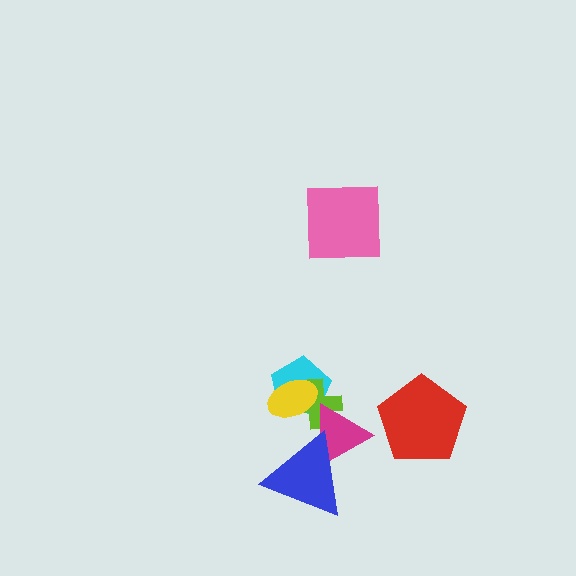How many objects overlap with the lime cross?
3 objects overlap with the lime cross.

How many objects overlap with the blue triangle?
1 object overlaps with the blue triangle.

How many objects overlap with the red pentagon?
0 objects overlap with the red pentagon.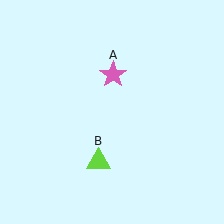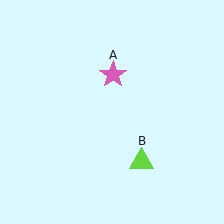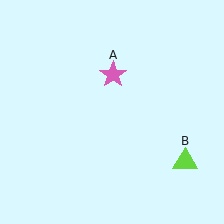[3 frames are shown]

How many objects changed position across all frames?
1 object changed position: lime triangle (object B).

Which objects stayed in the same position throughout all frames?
Pink star (object A) remained stationary.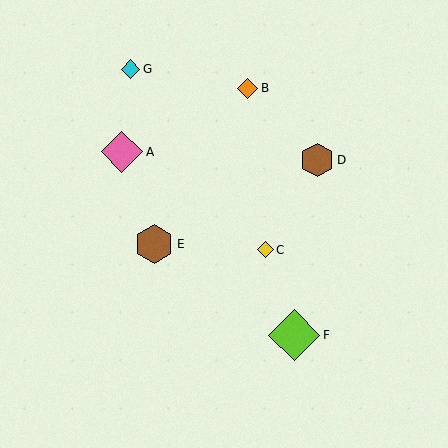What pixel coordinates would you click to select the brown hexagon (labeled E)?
Click at (154, 244) to select the brown hexagon E.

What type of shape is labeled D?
Shape D is a brown hexagon.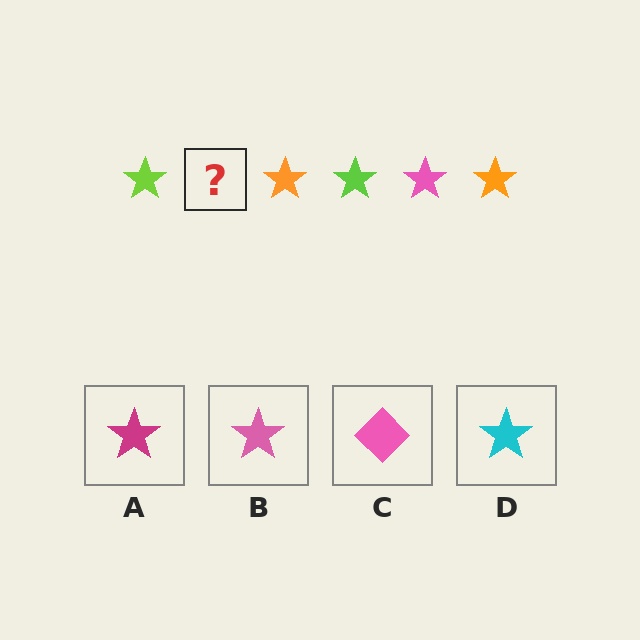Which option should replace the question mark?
Option B.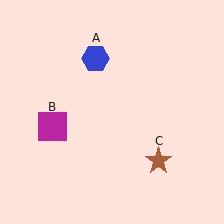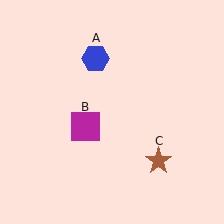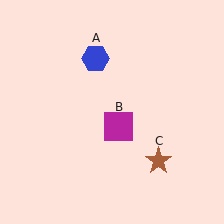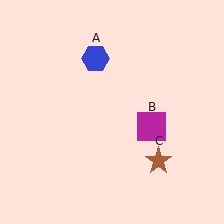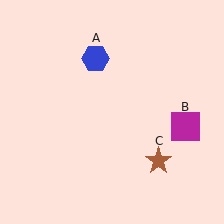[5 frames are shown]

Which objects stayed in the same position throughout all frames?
Blue hexagon (object A) and brown star (object C) remained stationary.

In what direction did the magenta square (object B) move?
The magenta square (object B) moved right.